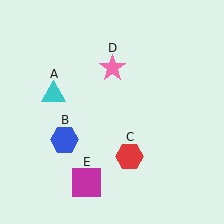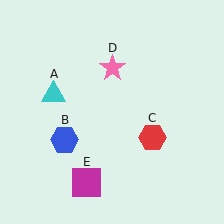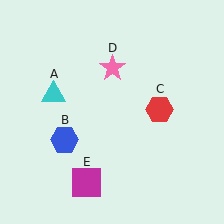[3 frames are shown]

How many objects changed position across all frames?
1 object changed position: red hexagon (object C).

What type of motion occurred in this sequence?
The red hexagon (object C) rotated counterclockwise around the center of the scene.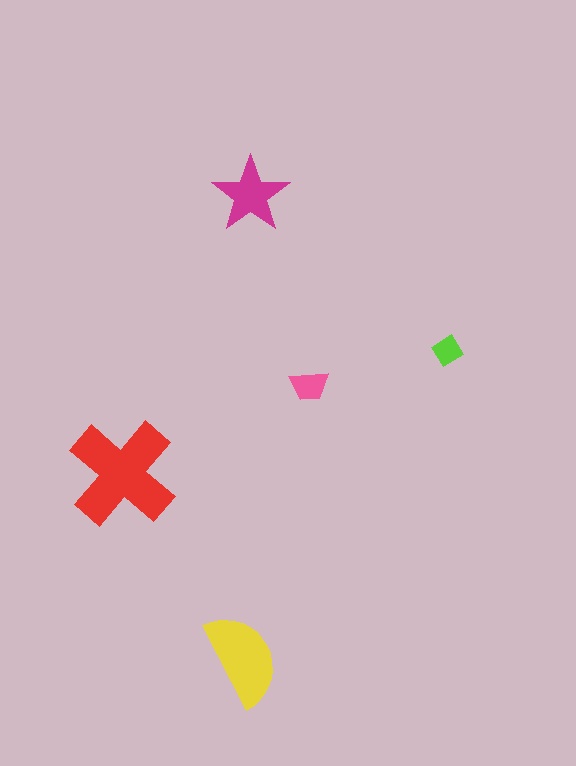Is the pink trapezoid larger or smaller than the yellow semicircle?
Smaller.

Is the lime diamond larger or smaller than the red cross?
Smaller.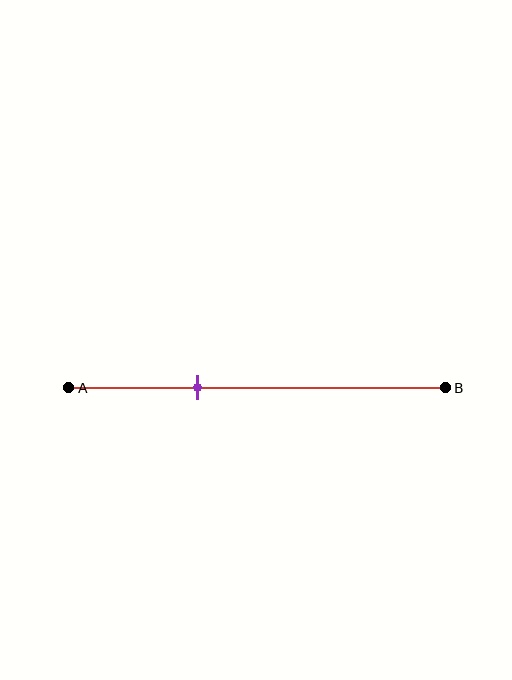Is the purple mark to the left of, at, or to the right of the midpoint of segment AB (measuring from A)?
The purple mark is to the left of the midpoint of segment AB.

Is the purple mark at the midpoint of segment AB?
No, the mark is at about 35% from A, not at the 50% midpoint.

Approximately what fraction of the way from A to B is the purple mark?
The purple mark is approximately 35% of the way from A to B.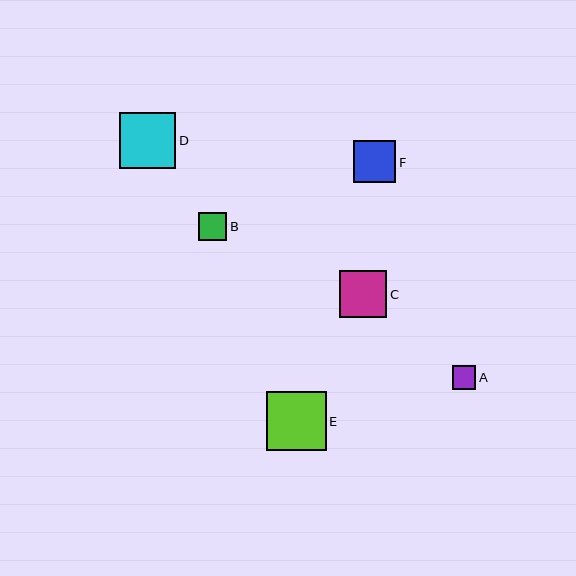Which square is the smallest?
Square A is the smallest with a size of approximately 23 pixels.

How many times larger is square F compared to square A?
Square F is approximately 1.8 times the size of square A.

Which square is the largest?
Square E is the largest with a size of approximately 59 pixels.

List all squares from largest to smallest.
From largest to smallest: E, D, C, F, B, A.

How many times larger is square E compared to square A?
Square E is approximately 2.5 times the size of square A.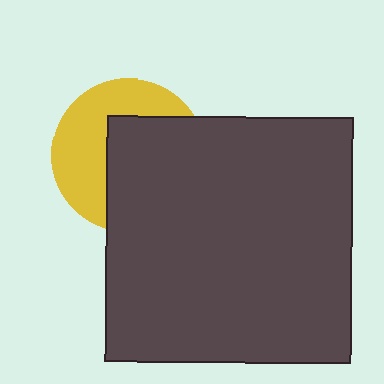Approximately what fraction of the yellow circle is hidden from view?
Roughly 55% of the yellow circle is hidden behind the dark gray square.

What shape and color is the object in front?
The object in front is a dark gray square.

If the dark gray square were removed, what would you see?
You would see the complete yellow circle.